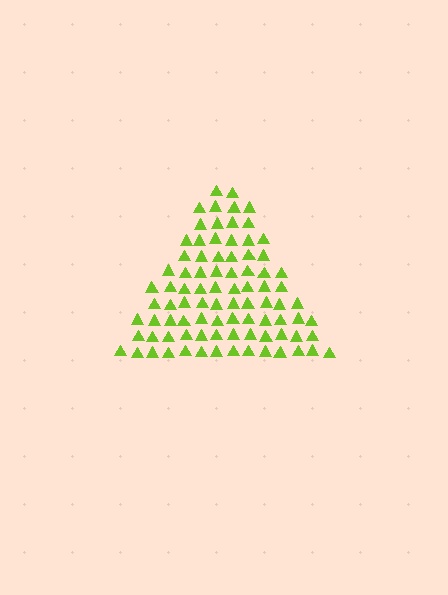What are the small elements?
The small elements are triangles.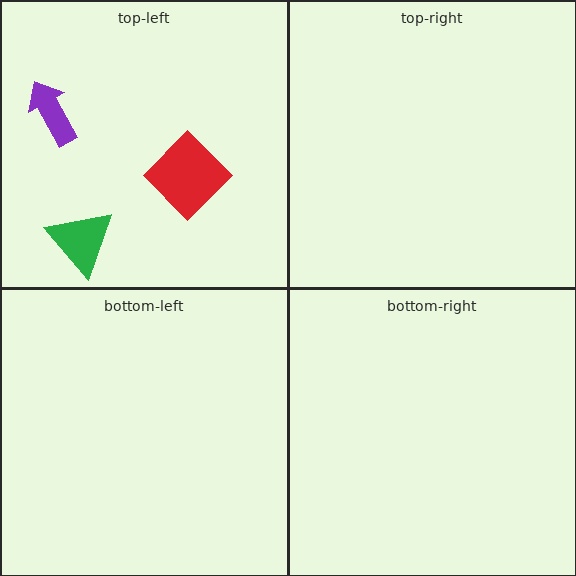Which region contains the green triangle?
The top-left region.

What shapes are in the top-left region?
The green triangle, the purple arrow, the red diamond.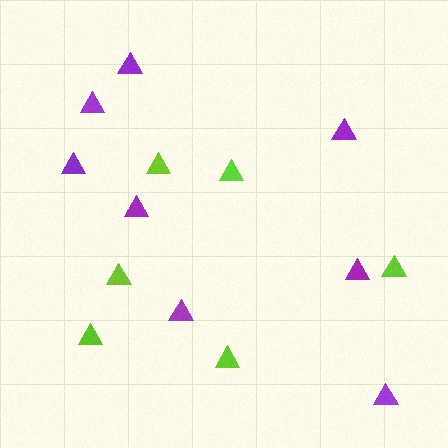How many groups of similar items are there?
There are 2 groups: one group of lime triangles (6) and one group of purple triangles (8).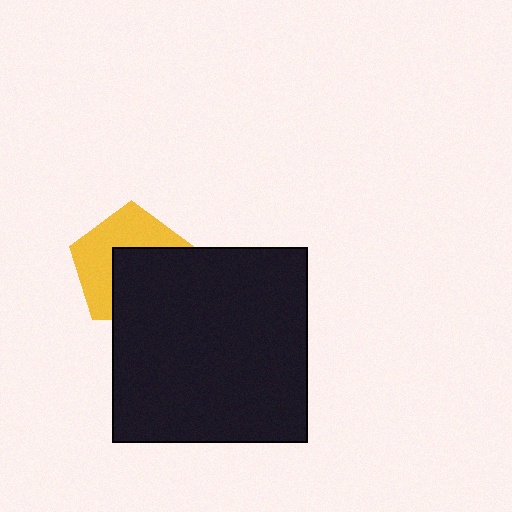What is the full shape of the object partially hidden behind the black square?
The partially hidden object is a yellow pentagon.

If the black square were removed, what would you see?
You would see the complete yellow pentagon.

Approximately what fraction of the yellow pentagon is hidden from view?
Roughly 49% of the yellow pentagon is hidden behind the black square.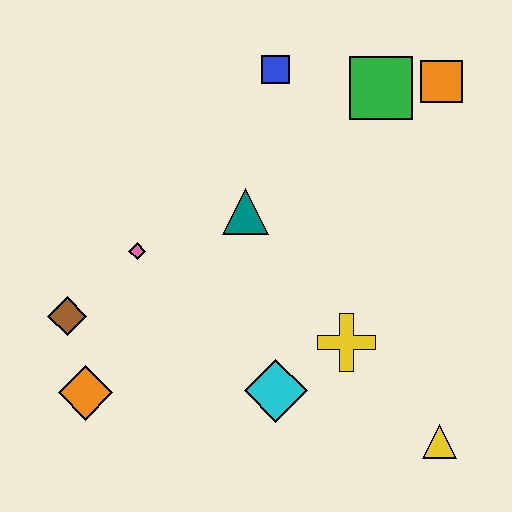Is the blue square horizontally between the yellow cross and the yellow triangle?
No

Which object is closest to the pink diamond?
The brown diamond is closest to the pink diamond.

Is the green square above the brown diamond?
Yes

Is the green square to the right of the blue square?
Yes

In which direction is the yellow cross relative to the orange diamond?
The yellow cross is to the right of the orange diamond.